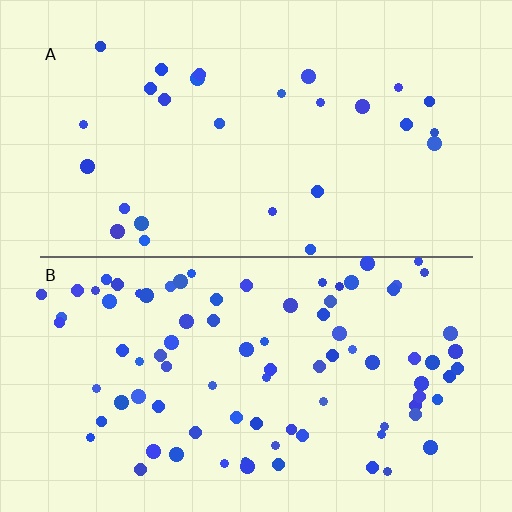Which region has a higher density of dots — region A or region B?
B (the bottom).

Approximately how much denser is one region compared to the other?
Approximately 3.2× — region B over region A.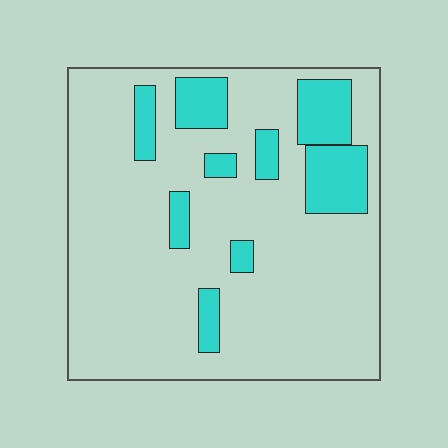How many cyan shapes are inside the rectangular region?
9.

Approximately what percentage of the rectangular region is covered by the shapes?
Approximately 20%.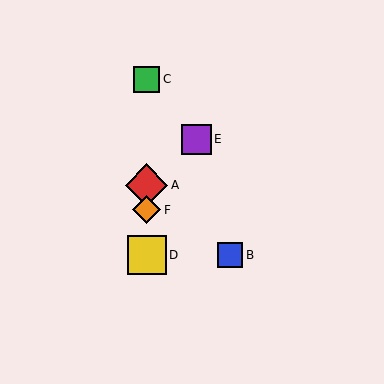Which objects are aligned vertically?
Objects A, C, D, F are aligned vertically.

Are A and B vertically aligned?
No, A is at x≈147 and B is at x≈230.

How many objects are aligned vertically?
4 objects (A, C, D, F) are aligned vertically.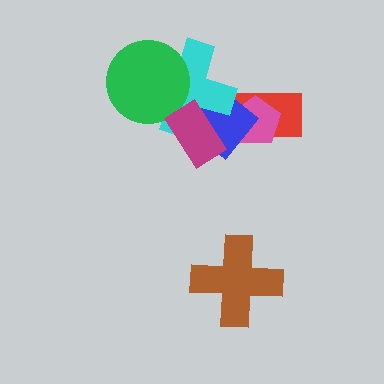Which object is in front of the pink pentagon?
The blue diamond is in front of the pink pentagon.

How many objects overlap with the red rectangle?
2 objects overlap with the red rectangle.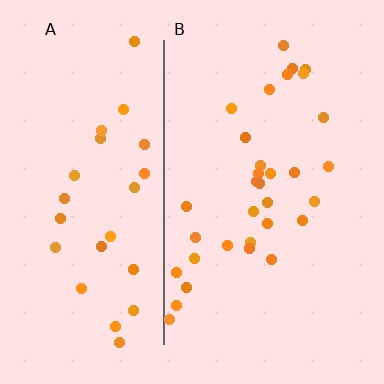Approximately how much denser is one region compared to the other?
Approximately 1.2× — region B over region A.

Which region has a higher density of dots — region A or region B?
B (the right).